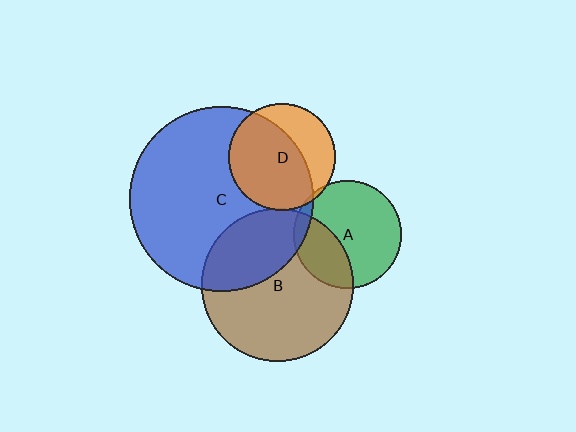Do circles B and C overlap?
Yes.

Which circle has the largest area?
Circle C (blue).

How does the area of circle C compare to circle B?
Approximately 1.5 times.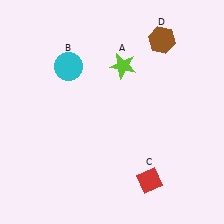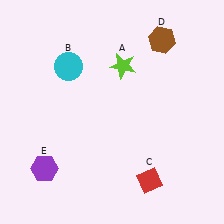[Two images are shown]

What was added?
A purple hexagon (E) was added in Image 2.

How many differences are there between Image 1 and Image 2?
There is 1 difference between the two images.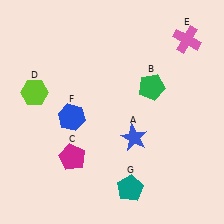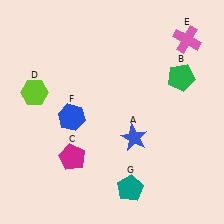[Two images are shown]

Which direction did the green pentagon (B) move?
The green pentagon (B) moved right.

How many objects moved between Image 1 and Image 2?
1 object moved between the two images.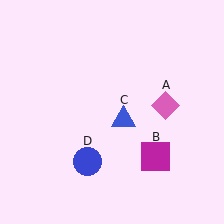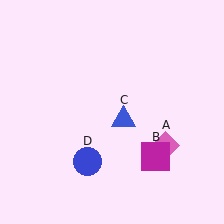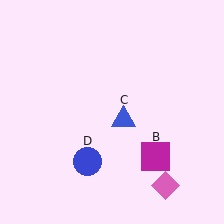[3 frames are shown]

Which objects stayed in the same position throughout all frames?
Magenta square (object B) and blue triangle (object C) and blue circle (object D) remained stationary.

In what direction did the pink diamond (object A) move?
The pink diamond (object A) moved down.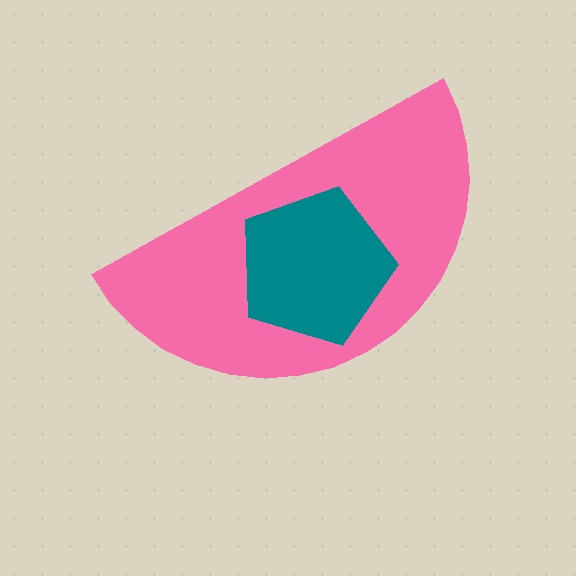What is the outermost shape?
The pink semicircle.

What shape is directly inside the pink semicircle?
The teal pentagon.